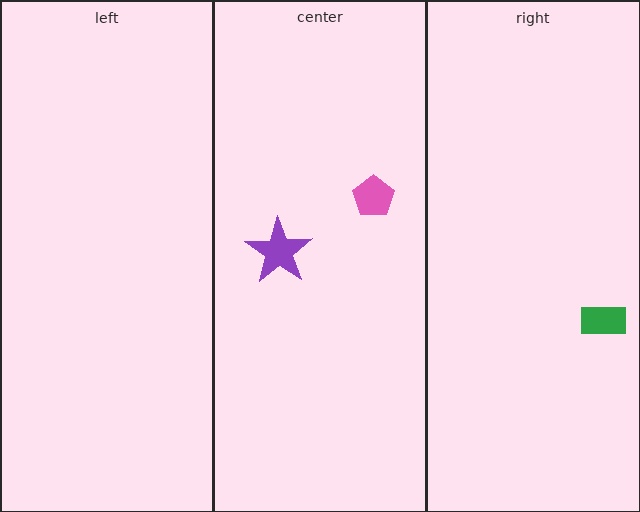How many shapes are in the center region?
2.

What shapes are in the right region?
The green rectangle.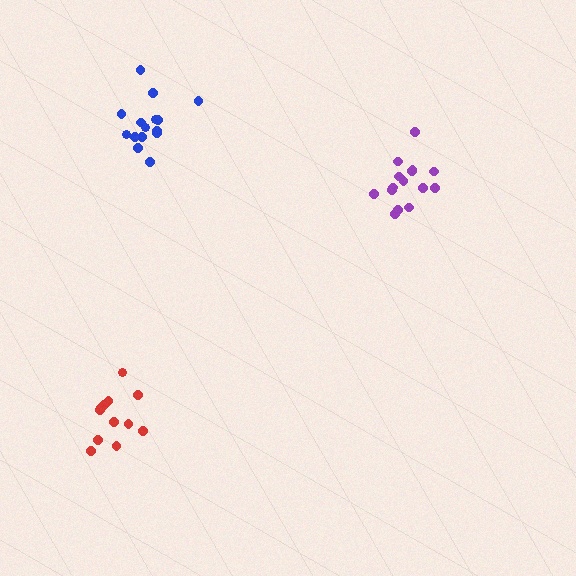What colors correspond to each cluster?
The clusters are colored: blue, red, purple.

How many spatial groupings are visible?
There are 3 spatial groupings.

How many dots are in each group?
Group 1: 15 dots, Group 2: 13 dots, Group 3: 15 dots (43 total).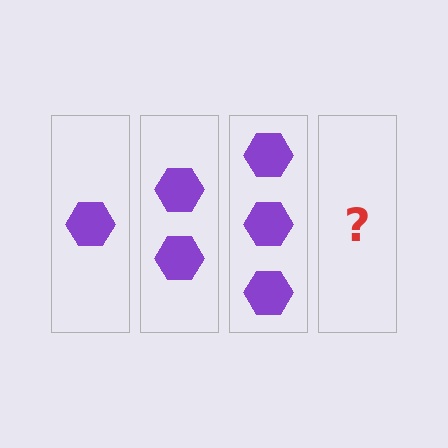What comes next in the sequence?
The next element should be 4 hexagons.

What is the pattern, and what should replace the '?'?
The pattern is that each step adds one more hexagon. The '?' should be 4 hexagons.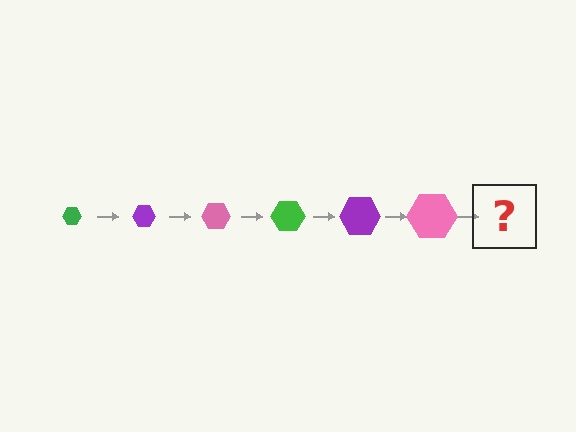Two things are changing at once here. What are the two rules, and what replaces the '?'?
The two rules are that the hexagon grows larger each step and the color cycles through green, purple, and pink. The '?' should be a green hexagon, larger than the previous one.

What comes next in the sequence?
The next element should be a green hexagon, larger than the previous one.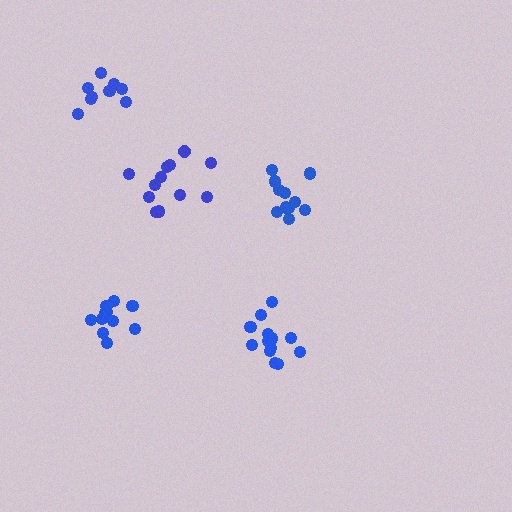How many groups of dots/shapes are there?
There are 5 groups.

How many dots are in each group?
Group 1: 13 dots, Group 2: 12 dots, Group 3: 11 dots, Group 4: 11 dots, Group 5: 9 dots (56 total).